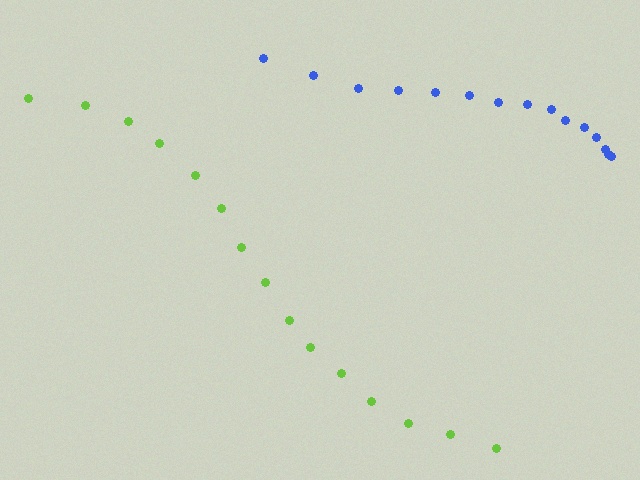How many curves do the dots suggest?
There are 2 distinct paths.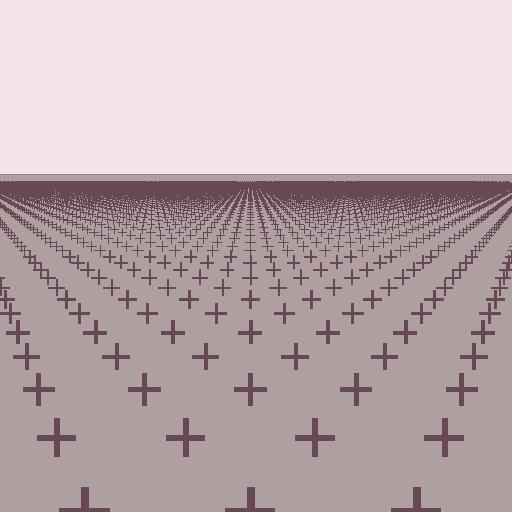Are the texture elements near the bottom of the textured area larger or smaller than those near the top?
Larger. Near the bottom, elements are closer to the viewer and appear at a bigger on-screen size.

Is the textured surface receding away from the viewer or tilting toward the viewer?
The surface is receding away from the viewer. Texture elements get smaller and denser toward the top.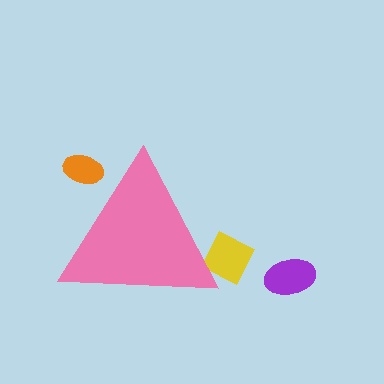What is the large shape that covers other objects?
A pink triangle.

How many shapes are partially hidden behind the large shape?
2 shapes are partially hidden.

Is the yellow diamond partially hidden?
Yes, the yellow diamond is partially hidden behind the pink triangle.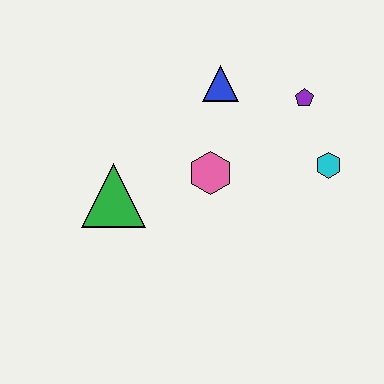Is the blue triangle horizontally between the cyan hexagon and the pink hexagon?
Yes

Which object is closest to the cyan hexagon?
The purple pentagon is closest to the cyan hexagon.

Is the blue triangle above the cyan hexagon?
Yes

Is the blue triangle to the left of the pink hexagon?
No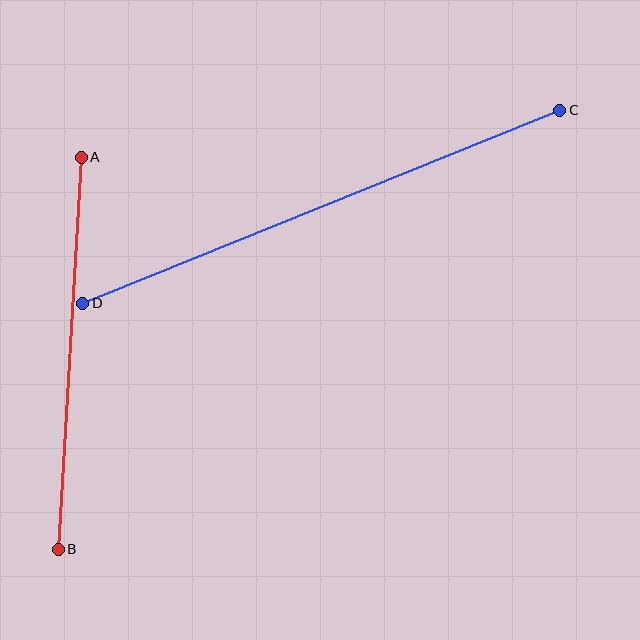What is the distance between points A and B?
The distance is approximately 393 pixels.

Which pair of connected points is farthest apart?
Points C and D are farthest apart.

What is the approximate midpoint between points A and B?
The midpoint is at approximately (70, 353) pixels.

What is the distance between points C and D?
The distance is approximately 515 pixels.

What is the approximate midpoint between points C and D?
The midpoint is at approximately (321, 207) pixels.